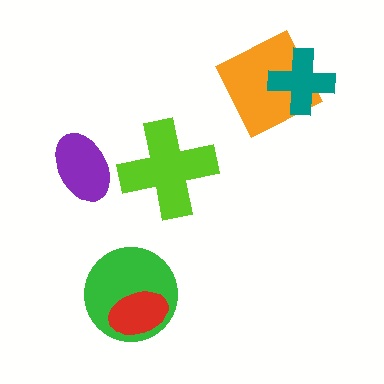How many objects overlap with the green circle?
1 object overlaps with the green circle.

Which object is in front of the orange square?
The teal cross is in front of the orange square.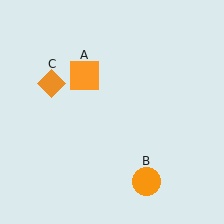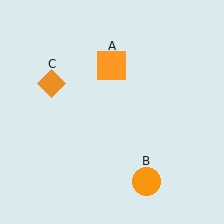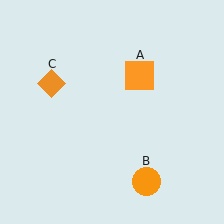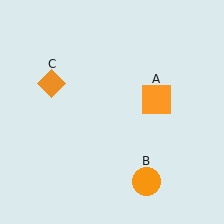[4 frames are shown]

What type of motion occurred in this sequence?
The orange square (object A) rotated clockwise around the center of the scene.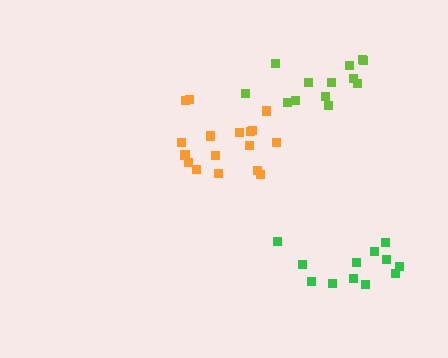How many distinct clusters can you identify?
There are 3 distinct clusters.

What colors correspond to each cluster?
The clusters are colored: lime, orange, green.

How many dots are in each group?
Group 1: 13 dots, Group 2: 17 dots, Group 3: 12 dots (42 total).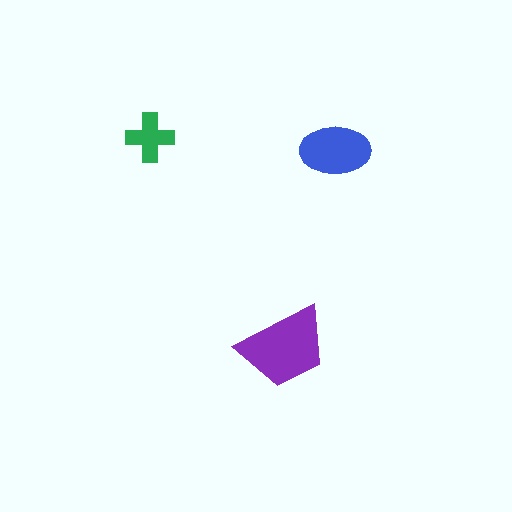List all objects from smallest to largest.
The green cross, the blue ellipse, the purple trapezoid.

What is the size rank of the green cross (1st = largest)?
3rd.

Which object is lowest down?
The purple trapezoid is bottommost.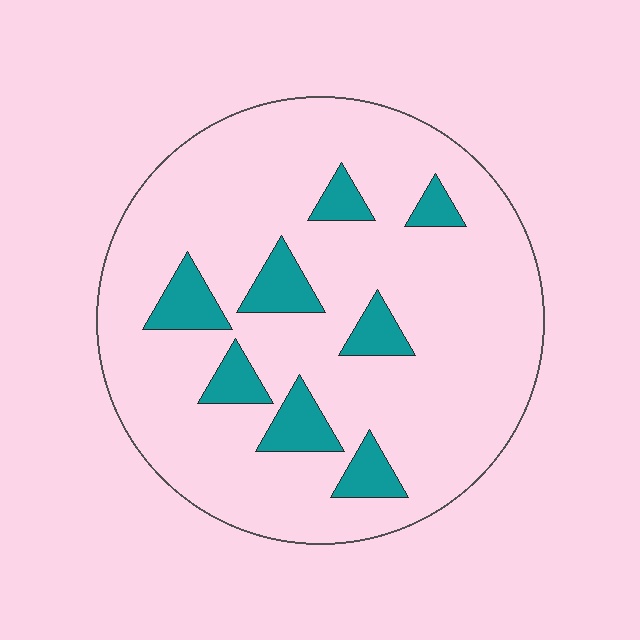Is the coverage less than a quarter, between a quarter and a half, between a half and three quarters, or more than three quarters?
Less than a quarter.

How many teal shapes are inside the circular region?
8.